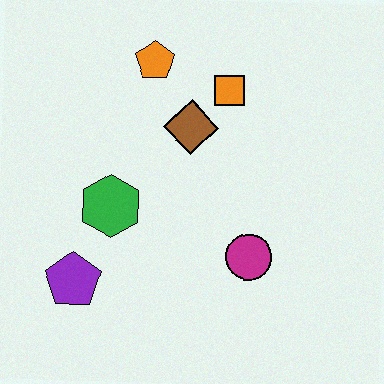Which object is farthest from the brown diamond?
The purple pentagon is farthest from the brown diamond.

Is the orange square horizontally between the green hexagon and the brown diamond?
No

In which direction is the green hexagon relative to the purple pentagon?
The green hexagon is above the purple pentagon.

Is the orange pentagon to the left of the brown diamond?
Yes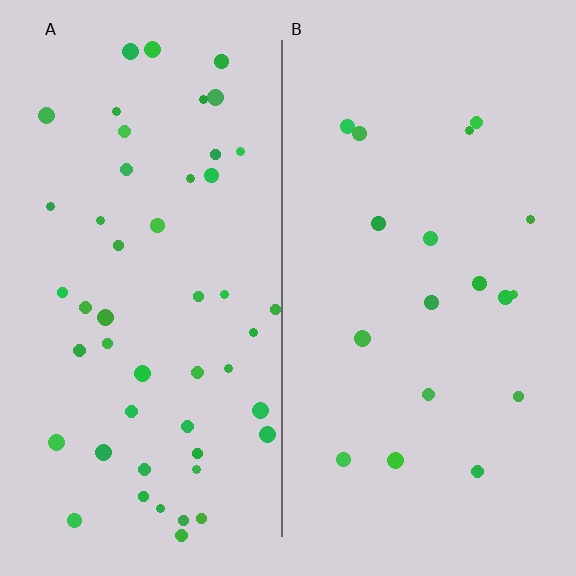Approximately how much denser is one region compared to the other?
Approximately 2.7× — region A over region B.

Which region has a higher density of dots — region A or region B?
A (the left).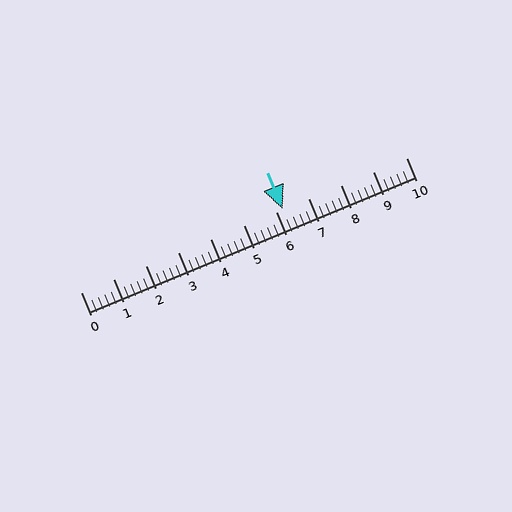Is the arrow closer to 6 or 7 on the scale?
The arrow is closer to 6.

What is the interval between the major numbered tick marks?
The major tick marks are spaced 1 units apart.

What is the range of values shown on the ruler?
The ruler shows values from 0 to 10.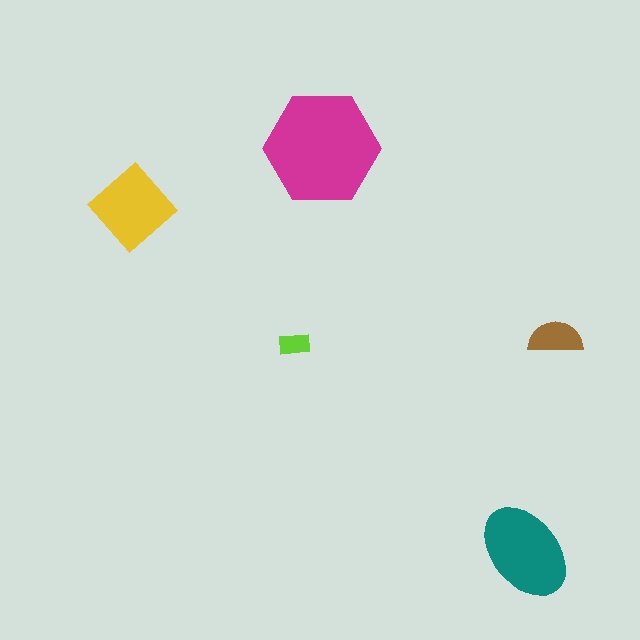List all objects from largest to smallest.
The magenta hexagon, the teal ellipse, the yellow diamond, the brown semicircle, the lime rectangle.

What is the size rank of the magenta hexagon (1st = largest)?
1st.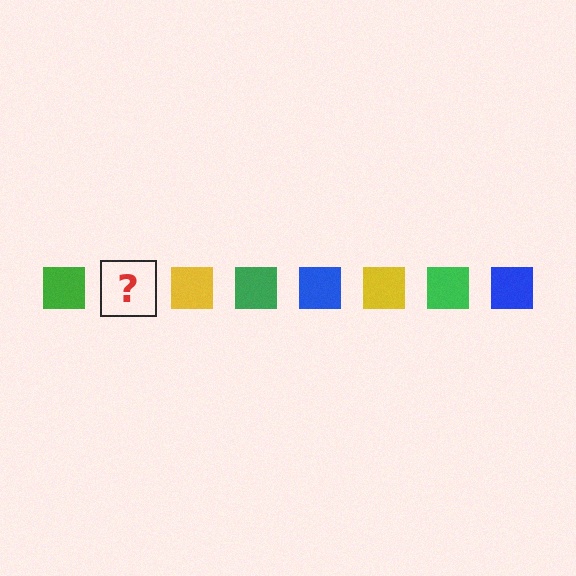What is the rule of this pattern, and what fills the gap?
The rule is that the pattern cycles through green, blue, yellow squares. The gap should be filled with a blue square.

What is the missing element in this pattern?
The missing element is a blue square.